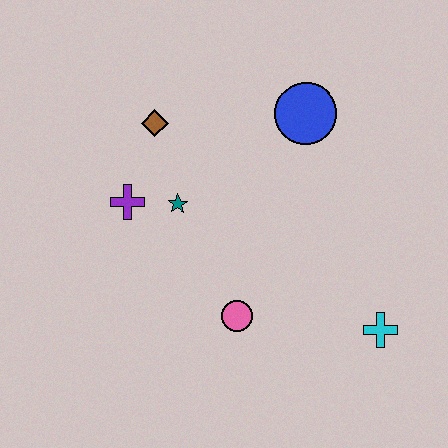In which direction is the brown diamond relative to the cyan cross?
The brown diamond is to the left of the cyan cross.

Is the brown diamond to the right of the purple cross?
Yes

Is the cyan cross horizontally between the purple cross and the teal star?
No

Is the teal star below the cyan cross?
No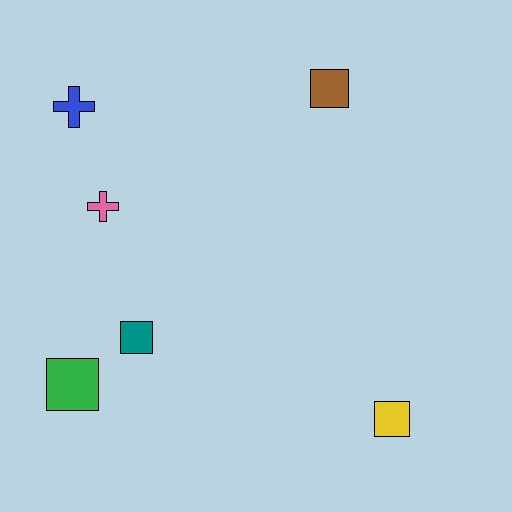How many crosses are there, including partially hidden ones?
There are 2 crosses.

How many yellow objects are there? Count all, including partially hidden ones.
There is 1 yellow object.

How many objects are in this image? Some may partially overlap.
There are 6 objects.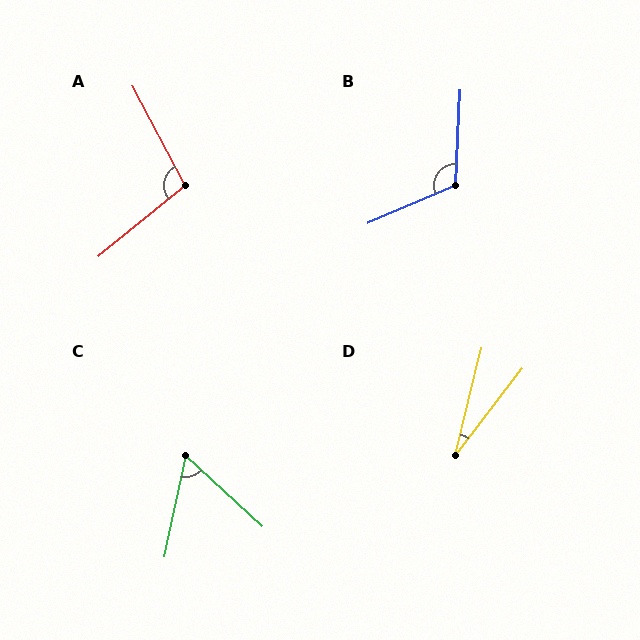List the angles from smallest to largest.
D (24°), C (59°), A (101°), B (116°).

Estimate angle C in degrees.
Approximately 59 degrees.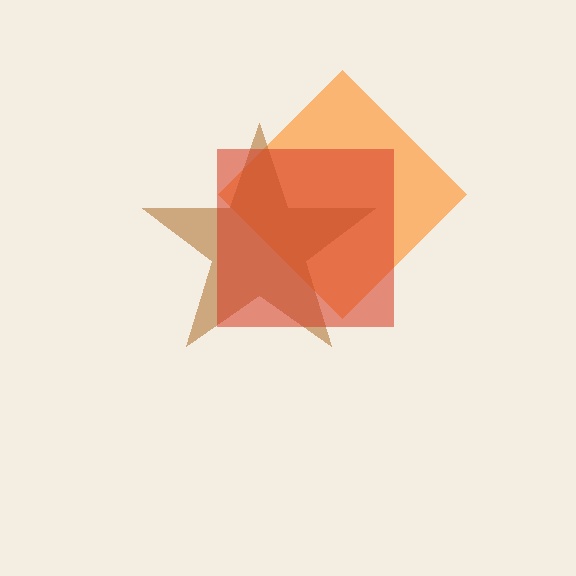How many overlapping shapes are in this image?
There are 3 overlapping shapes in the image.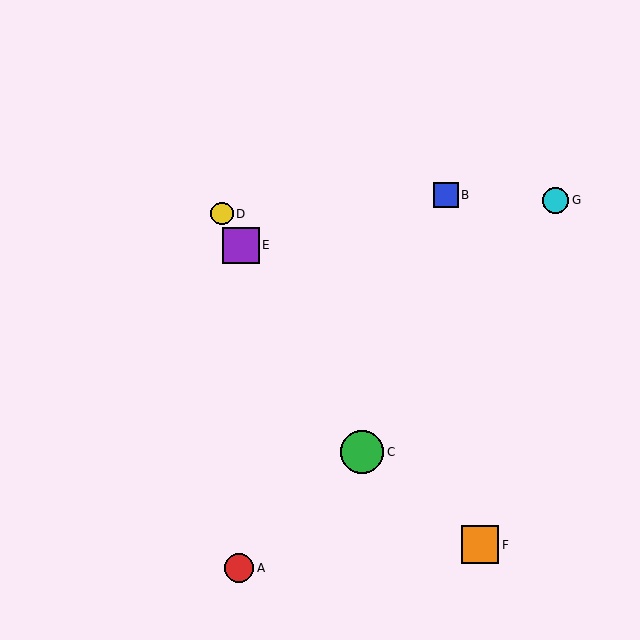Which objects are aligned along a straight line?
Objects C, D, E are aligned along a straight line.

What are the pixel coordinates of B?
Object B is at (446, 195).